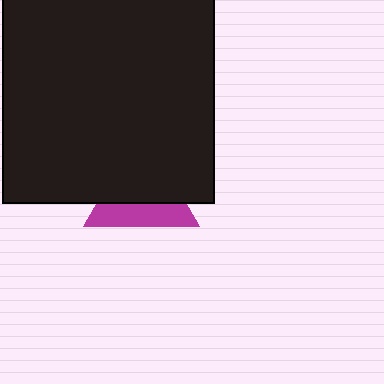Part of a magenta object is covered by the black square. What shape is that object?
It is a triangle.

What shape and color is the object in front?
The object in front is a black square.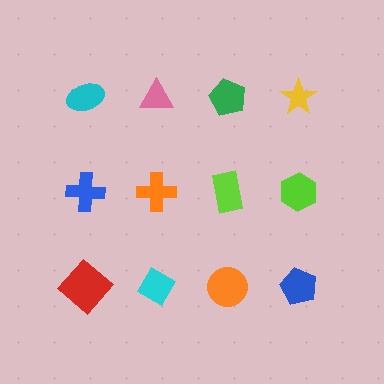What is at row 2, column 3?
A lime rectangle.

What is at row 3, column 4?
A blue pentagon.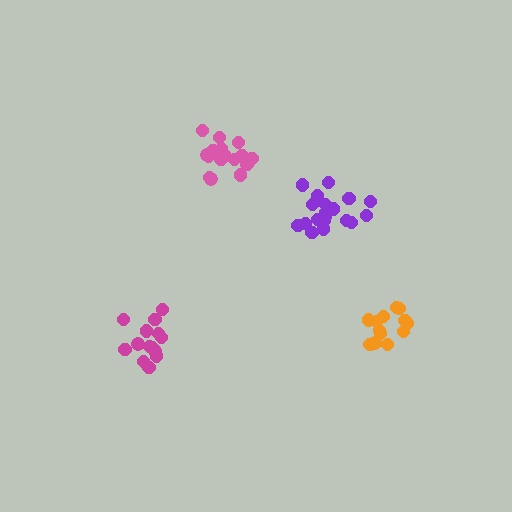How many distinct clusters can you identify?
There are 4 distinct clusters.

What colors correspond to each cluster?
The clusters are colored: purple, magenta, pink, orange.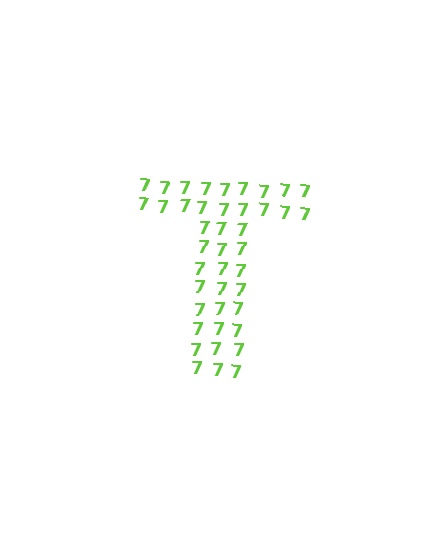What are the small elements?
The small elements are digit 7's.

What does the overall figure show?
The overall figure shows the letter T.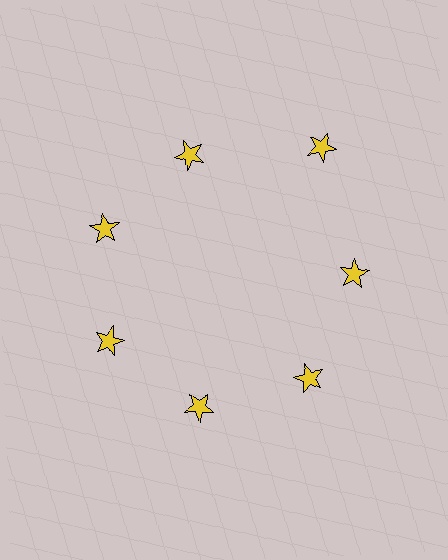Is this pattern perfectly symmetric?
No. The 7 yellow stars are arranged in a ring, but one element near the 1 o'clock position is pushed outward from the center, breaking the 7-fold rotational symmetry.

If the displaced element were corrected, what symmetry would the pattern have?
It would have 7-fold rotational symmetry — the pattern would map onto itself every 51 degrees.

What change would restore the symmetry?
The symmetry would be restored by moving it inward, back onto the ring so that all 7 stars sit at equal angles and equal distance from the center.